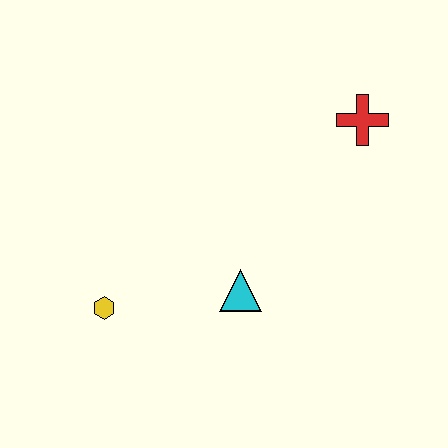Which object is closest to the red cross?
The cyan triangle is closest to the red cross.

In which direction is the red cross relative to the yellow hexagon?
The red cross is to the right of the yellow hexagon.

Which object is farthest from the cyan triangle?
The red cross is farthest from the cyan triangle.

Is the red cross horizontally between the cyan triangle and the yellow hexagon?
No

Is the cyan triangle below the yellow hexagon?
No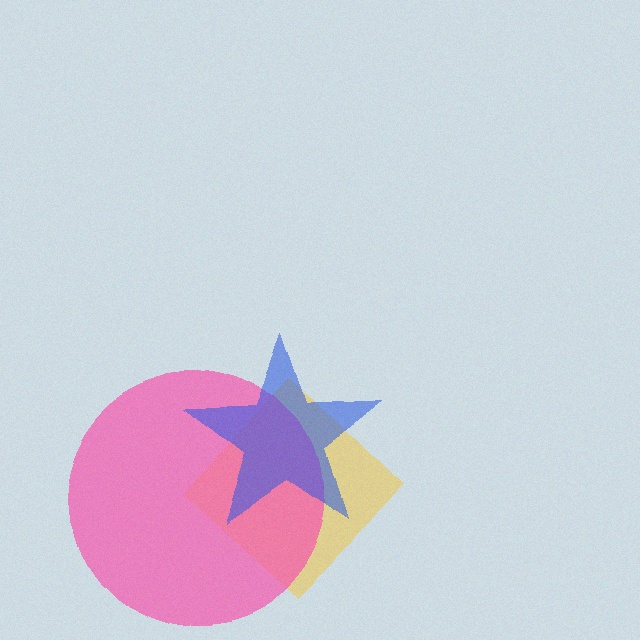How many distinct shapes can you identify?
There are 3 distinct shapes: a yellow diamond, a pink circle, a blue star.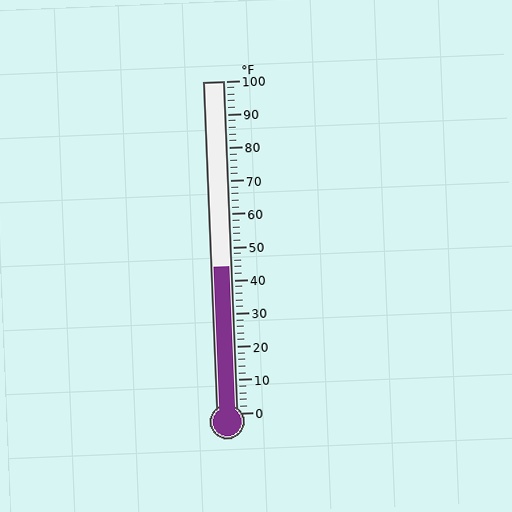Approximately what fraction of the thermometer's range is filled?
The thermometer is filled to approximately 45% of its range.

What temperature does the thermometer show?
The thermometer shows approximately 44°F.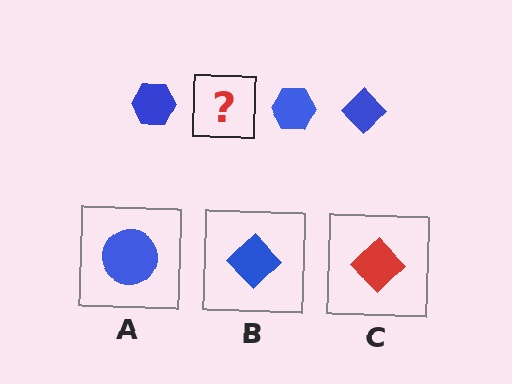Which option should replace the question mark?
Option B.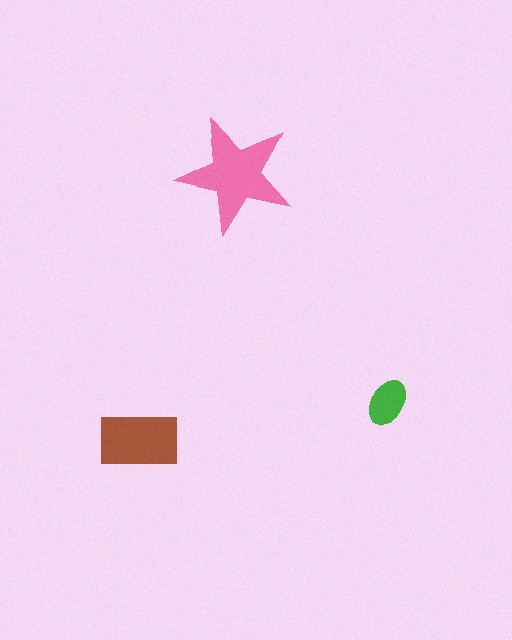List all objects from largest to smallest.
The pink star, the brown rectangle, the green ellipse.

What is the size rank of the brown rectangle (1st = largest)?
2nd.